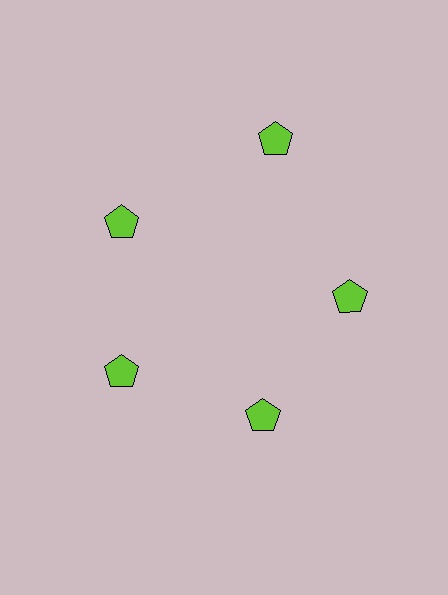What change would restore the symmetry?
The symmetry would be restored by moving it inward, back onto the ring so that all 5 pentagons sit at equal angles and equal distance from the center.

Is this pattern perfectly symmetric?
No. The 5 lime pentagons are arranged in a ring, but one element near the 1 o'clock position is pushed outward from the center, breaking the 5-fold rotational symmetry.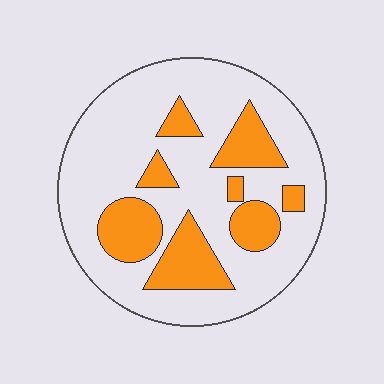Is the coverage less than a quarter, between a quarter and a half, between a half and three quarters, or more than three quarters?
Between a quarter and a half.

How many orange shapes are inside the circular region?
8.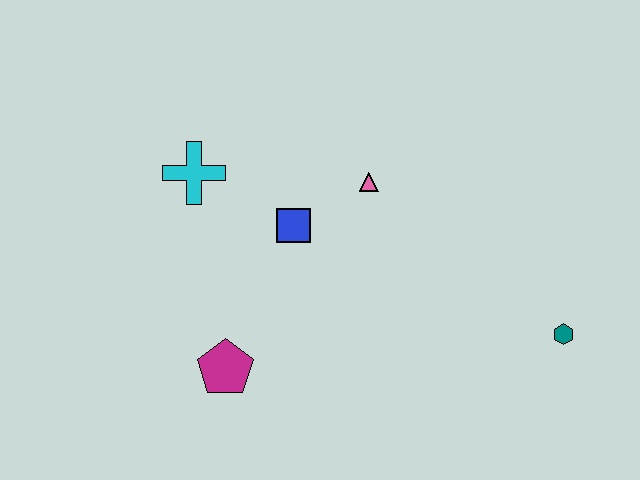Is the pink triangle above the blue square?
Yes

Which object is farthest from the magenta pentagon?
The teal hexagon is farthest from the magenta pentagon.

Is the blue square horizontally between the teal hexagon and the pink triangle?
No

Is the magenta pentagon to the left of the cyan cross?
No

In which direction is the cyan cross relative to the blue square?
The cyan cross is to the left of the blue square.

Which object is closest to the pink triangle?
The blue square is closest to the pink triangle.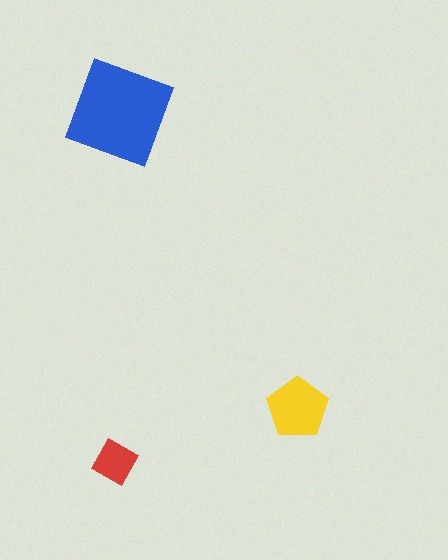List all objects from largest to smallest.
The blue diamond, the yellow pentagon, the red square.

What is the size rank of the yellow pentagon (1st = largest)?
2nd.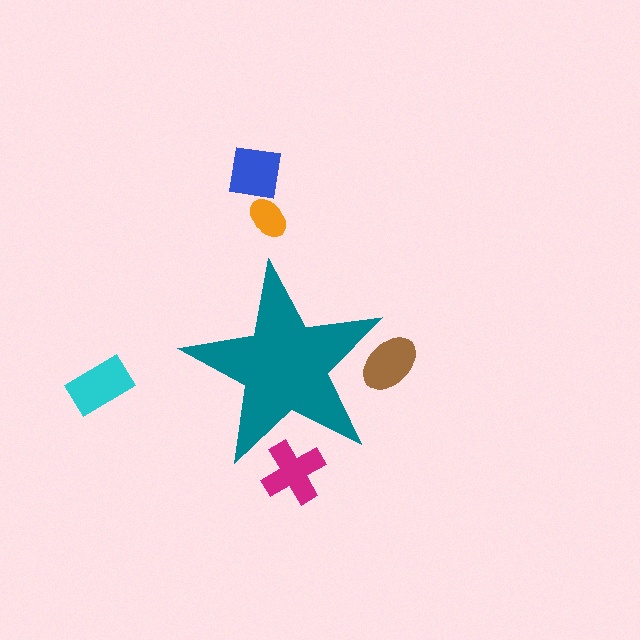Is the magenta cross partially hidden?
Yes, the magenta cross is partially hidden behind the teal star.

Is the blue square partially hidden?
No, the blue square is fully visible.